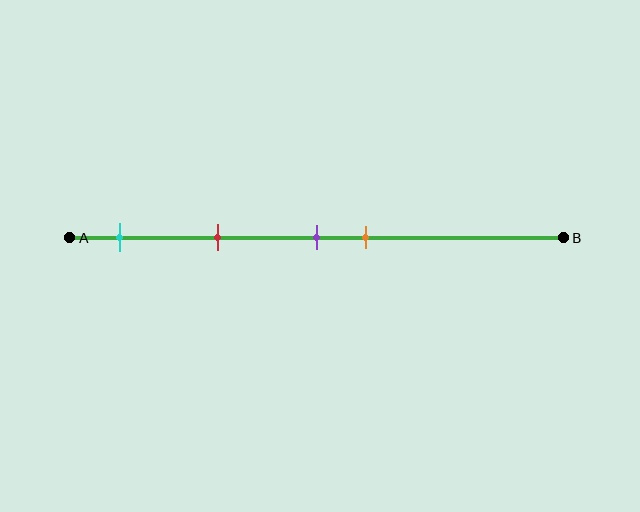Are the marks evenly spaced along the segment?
No, the marks are not evenly spaced.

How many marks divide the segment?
There are 4 marks dividing the segment.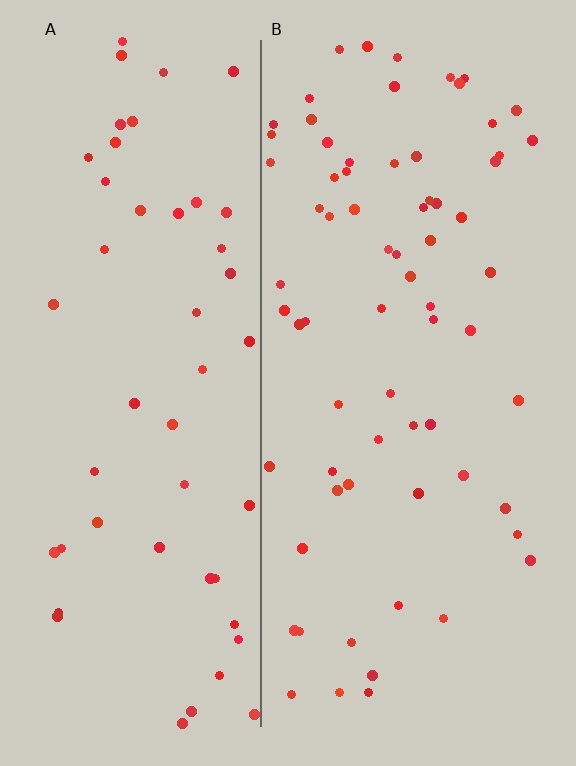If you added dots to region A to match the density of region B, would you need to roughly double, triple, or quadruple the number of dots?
Approximately double.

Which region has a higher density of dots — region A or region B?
B (the right).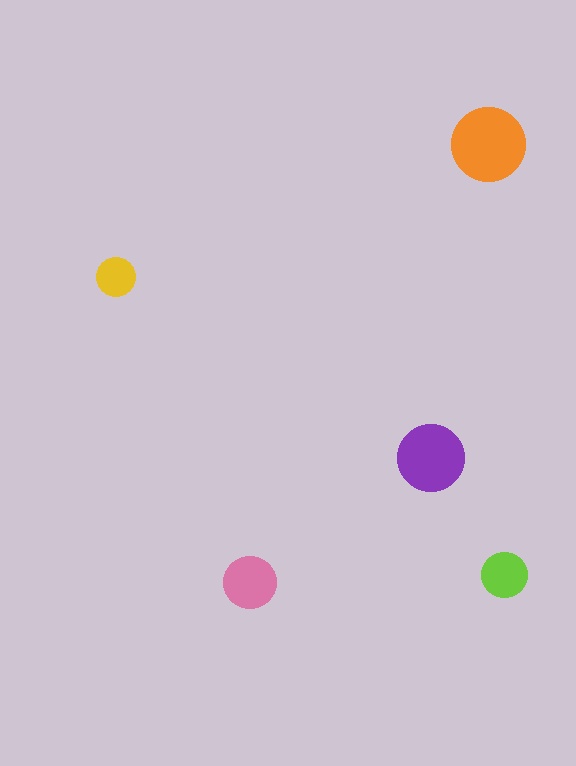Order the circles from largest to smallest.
the orange one, the purple one, the pink one, the lime one, the yellow one.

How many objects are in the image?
There are 5 objects in the image.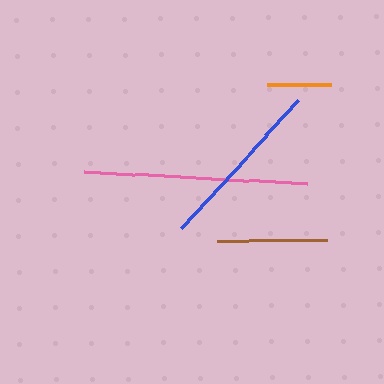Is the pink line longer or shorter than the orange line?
The pink line is longer than the orange line.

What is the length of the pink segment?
The pink segment is approximately 224 pixels long.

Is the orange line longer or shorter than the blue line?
The blue line is longer than the orange line.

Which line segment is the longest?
The pink line is the longest at approximately 224 pixels.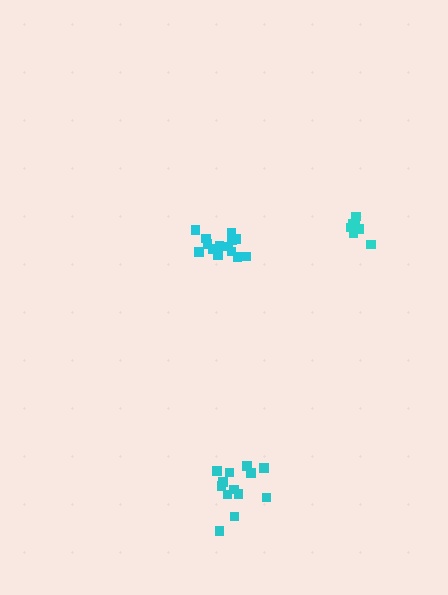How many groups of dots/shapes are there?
There are 3 groups.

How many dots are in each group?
Group 1: 14 dots, Group 2: 13 dots, Group 3: 8 dots (35 total).